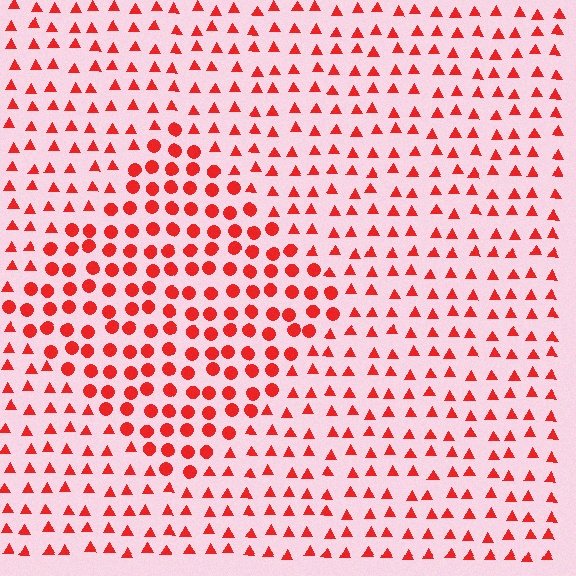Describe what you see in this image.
The image is filled with small red elements arranged in a uniform grid. A diamond-shaped region contains circles, while the surrounding area contains triangles. The boundary is defined purely by the change in element shape.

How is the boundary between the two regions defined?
The boundary is defined by a change in element shape: circles inside vs. triangles outside. All elements share the same color and spacing.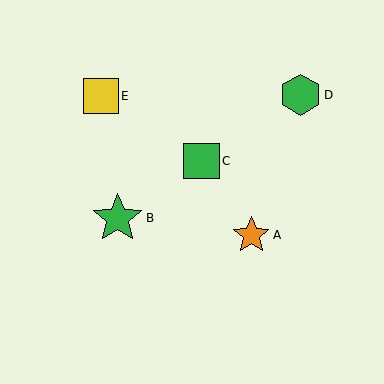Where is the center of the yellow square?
The center of the yellow square is at (101, 96).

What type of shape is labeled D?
Shape D is a green hexagon.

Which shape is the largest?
The green star (labeled B) is the largest.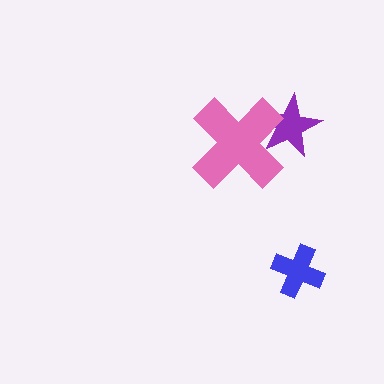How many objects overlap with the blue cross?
0 objects overlap with the blue cross.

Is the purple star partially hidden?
Yes, it is partially covered by another shape.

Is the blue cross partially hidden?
No, no other shape covers it.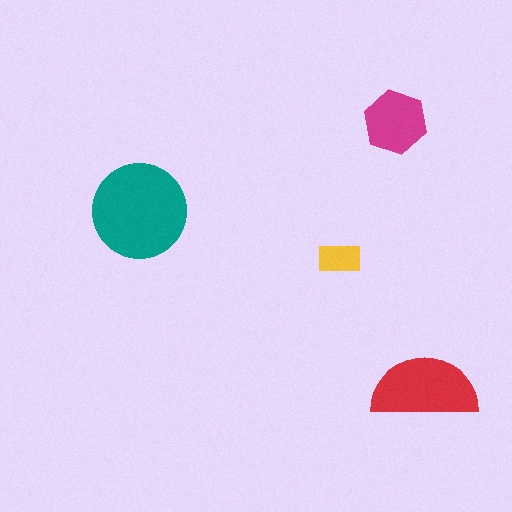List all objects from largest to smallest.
The teal circle, the red semicircle, the magenta hexagon, the yellow rectangle.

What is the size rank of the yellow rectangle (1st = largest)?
4th.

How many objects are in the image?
There are 4 objects in the image.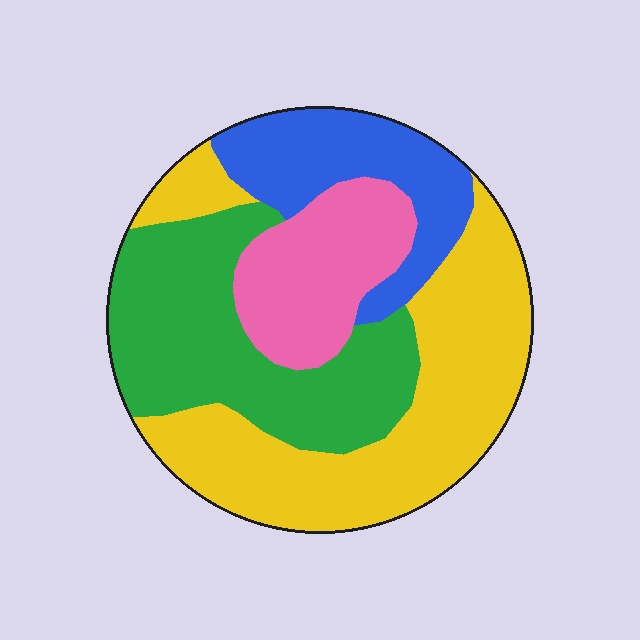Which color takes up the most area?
Yellow, at roughly 40%.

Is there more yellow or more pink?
Yellow.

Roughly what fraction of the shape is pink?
Pink covers about 15% of the shape.